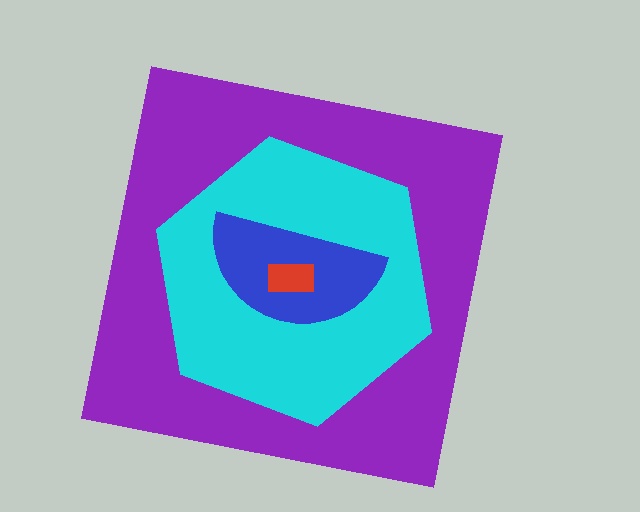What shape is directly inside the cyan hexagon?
The blue semicircle.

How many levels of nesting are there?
4.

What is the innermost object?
The red rectangle.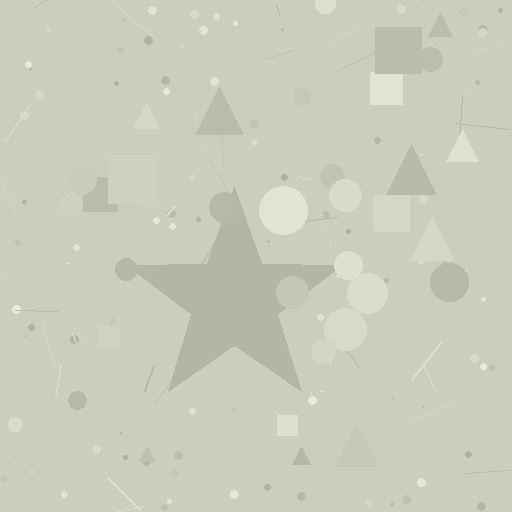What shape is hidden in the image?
A star is hidden in the image.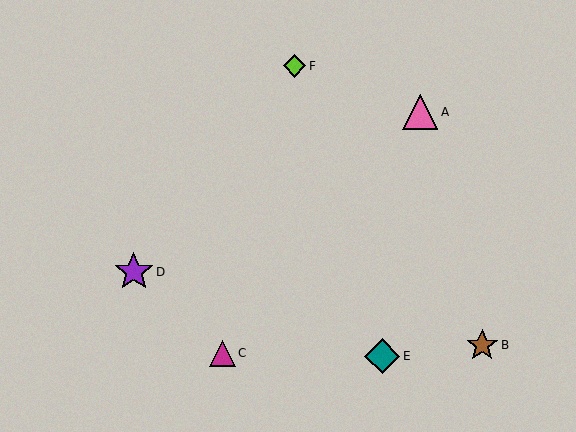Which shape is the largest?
The purple star (labeled D) is the largest.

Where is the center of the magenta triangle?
The center of the magenta triangle is at (223, 353).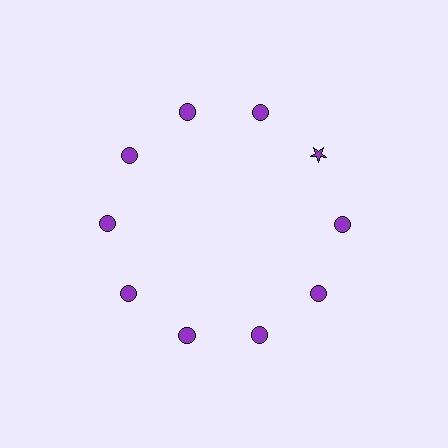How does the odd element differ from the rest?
It has a different shape: star instead of circle.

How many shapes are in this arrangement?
There are 10 shapes arranged in a ring pattern.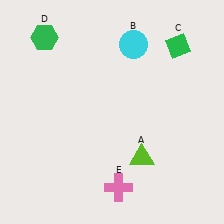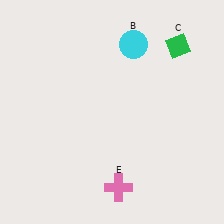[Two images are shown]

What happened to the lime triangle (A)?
The lime triangle (A) was removed in Image 2. It was in the bottom-right area of Image 1.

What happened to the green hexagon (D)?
The green hexagon (D) was removed in Image 2. It was in the top-left area of Image 1.